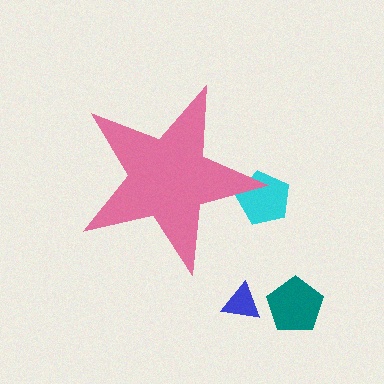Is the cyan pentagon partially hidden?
Yes, the cyan pentagon is partially hidden behind the pink star.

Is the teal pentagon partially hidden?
No, the teal pentagon is fully visible.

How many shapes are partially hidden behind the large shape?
1 shape is partially hidden.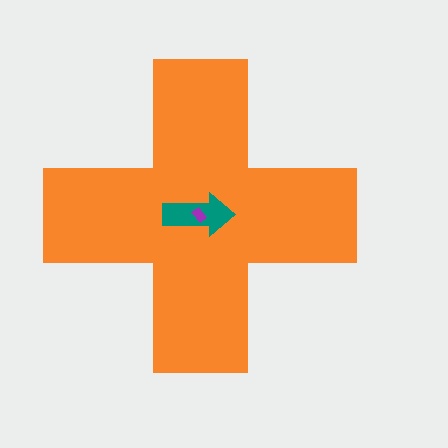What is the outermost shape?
The orange cross.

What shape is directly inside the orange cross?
The teal arrow.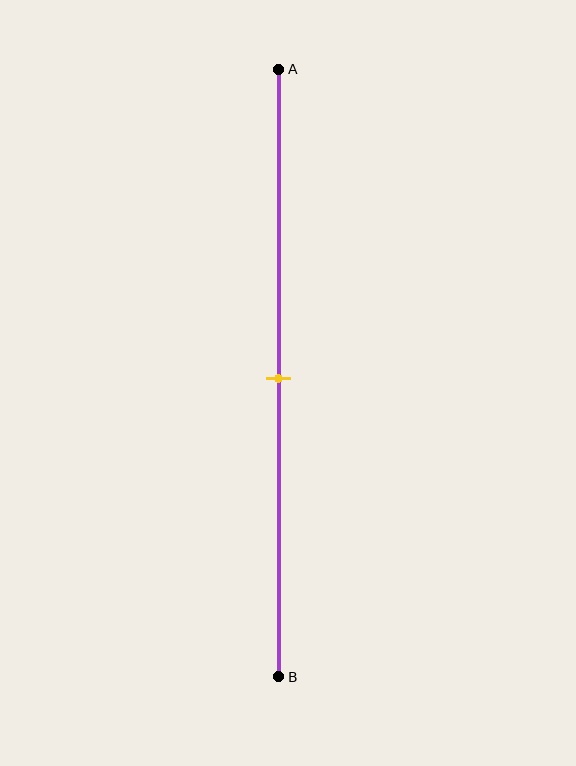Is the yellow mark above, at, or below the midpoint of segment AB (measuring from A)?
The yellow mark is approximately at the midpoint of segment AB.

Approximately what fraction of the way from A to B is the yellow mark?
The yellow mark is approximately 50% of the way from A to B.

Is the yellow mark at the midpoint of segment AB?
Yes, the mark is approximately at the midpoint.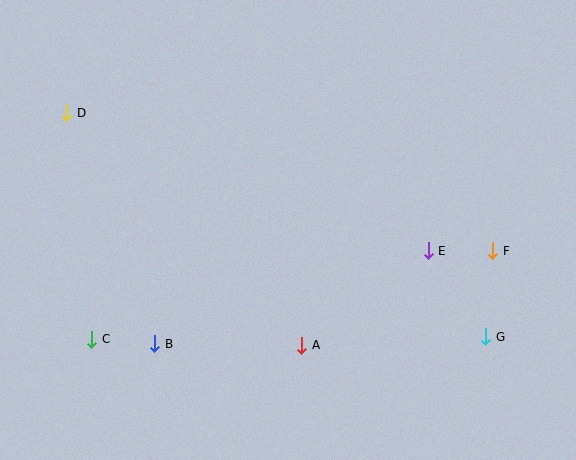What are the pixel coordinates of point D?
Point D is at (67, 113).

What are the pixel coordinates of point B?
Point B is at (155, 344).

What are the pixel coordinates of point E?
Point E is at (428, 251).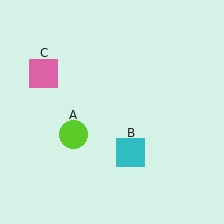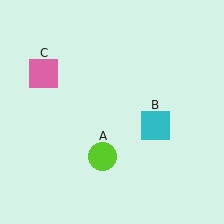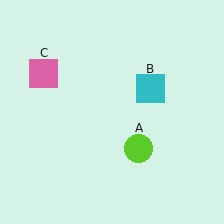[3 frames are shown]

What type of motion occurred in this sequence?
The lime circle (object A), cyan square (object B) rotated counterclockwise around the center of the scene.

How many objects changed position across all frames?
2 objects changed position: lime circle (object A), cyan square (object B).